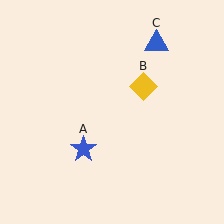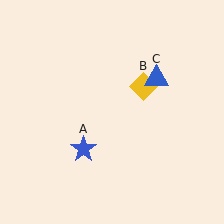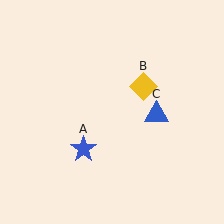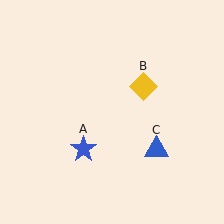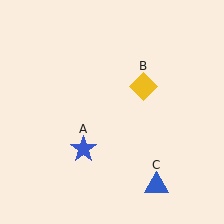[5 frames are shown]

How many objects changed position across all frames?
1 object changed position: blue triangle (object C).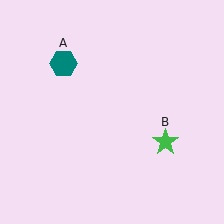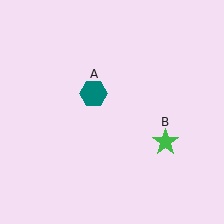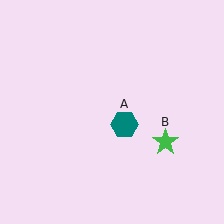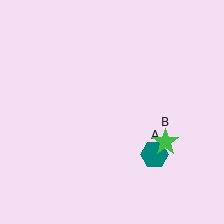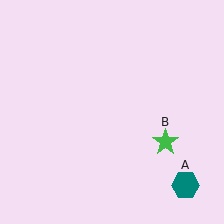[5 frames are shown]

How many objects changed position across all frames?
1 object changed position: teal hexagon (object A).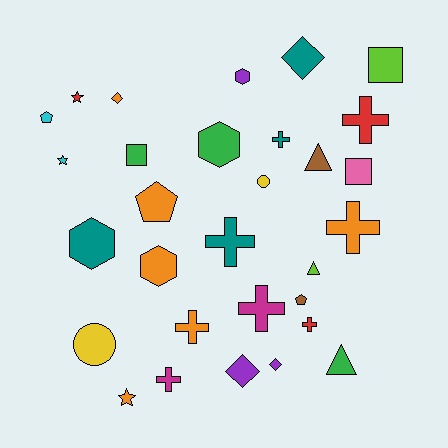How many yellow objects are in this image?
There are 2 yellow objects.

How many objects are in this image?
There are 30 objects.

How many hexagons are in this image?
There are 4 hexagons.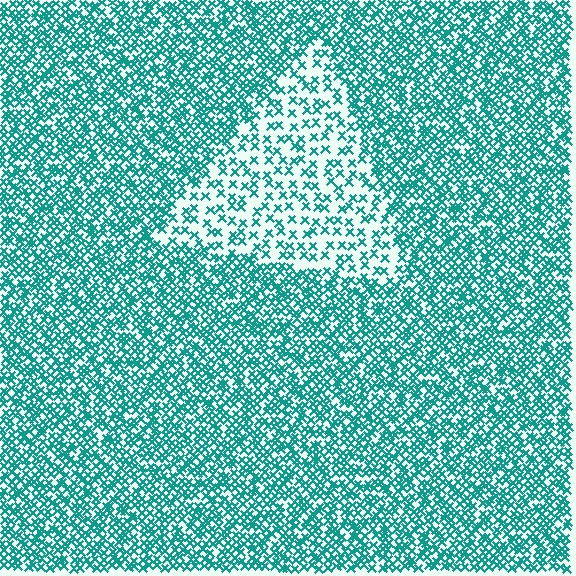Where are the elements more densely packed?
The elements are more densely packed outside the triangle boundary.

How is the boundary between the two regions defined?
The boundary is defined by a change in element density (approximately 2.4x ratio). All elements are the same color, size, and shape.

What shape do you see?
I see a triangle.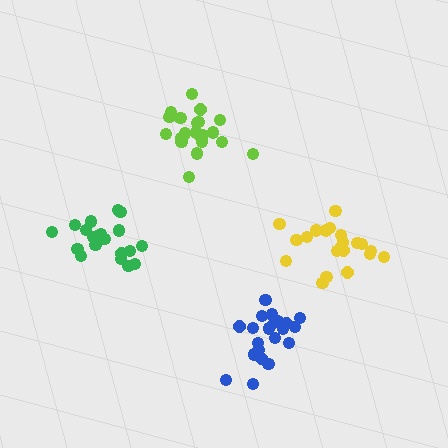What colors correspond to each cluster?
The clusters are colored: lime, yellow, blue, green.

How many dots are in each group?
Group 1: 21 dots, Group 2: 21 dots, Group 3: 21 dots, Group 4: 20 dots (83 total).